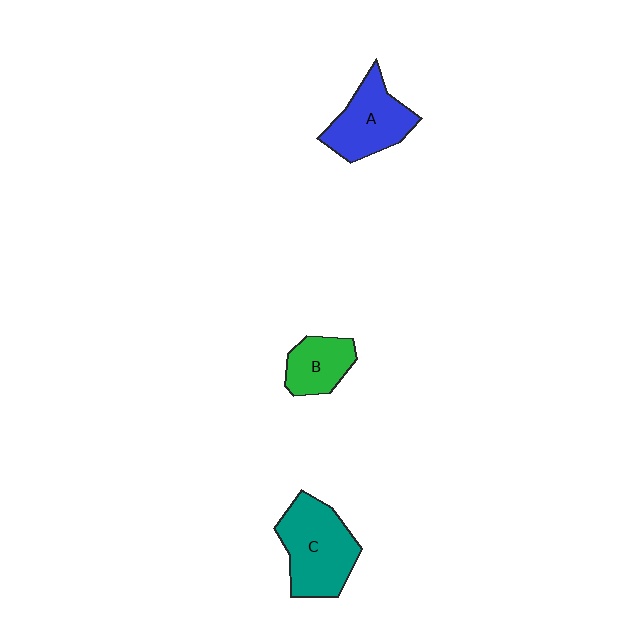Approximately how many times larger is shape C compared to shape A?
Approximately 1.2 times.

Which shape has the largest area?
Shape C (teal).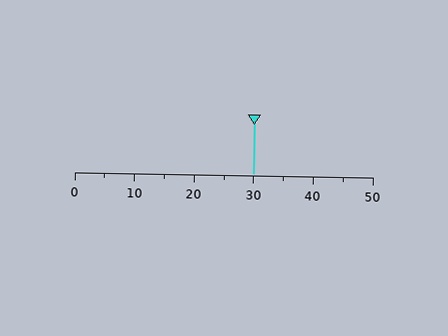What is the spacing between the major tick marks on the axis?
The major ticks are spaced 10 apart.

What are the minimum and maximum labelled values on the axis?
The axis runs from 0 to 50.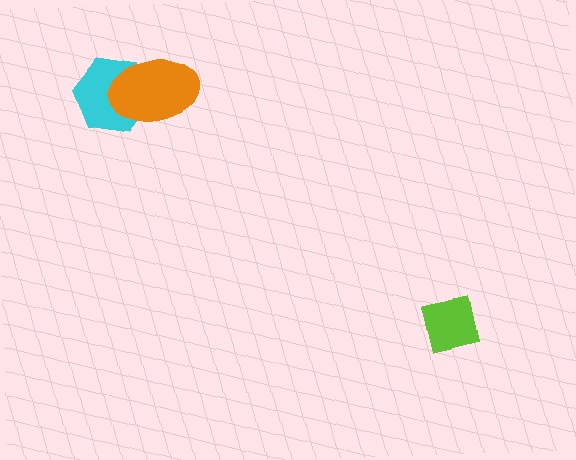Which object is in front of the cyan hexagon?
The orange ellipse is in front of the cyan hexagon.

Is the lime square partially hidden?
No, no other shape covers it.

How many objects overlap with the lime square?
0 objects overlap with the lime square.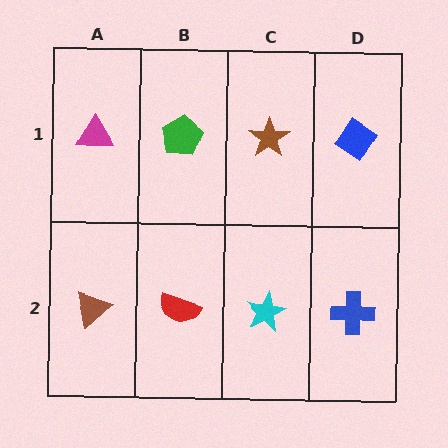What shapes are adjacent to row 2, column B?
A green pentagon (row 1, column B), a brown triangle (row 2, column A), a cyan star (row 2, column C).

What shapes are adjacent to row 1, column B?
A red semicircle (row 2, column B), a magenta triangle (row 1, column A), a brown star (row 1, column C).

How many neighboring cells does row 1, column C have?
3.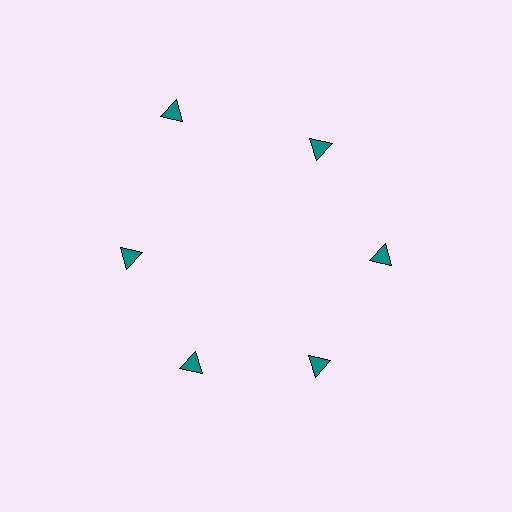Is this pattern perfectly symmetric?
No. The 6 teal triangles are arranged in a ring, but one element near the 11 o'clock position is pushed outward from the center, breaking the 6-fold rotational symmetry.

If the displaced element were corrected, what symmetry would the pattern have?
It would have 6-fold rotational symmetry — the pattern would map onto itself every 60 degrees.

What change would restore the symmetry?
The symmetry would be restored by moving it inward, back onto the ring so that all 6 triangles sit at equal angles and equal distance from the center.